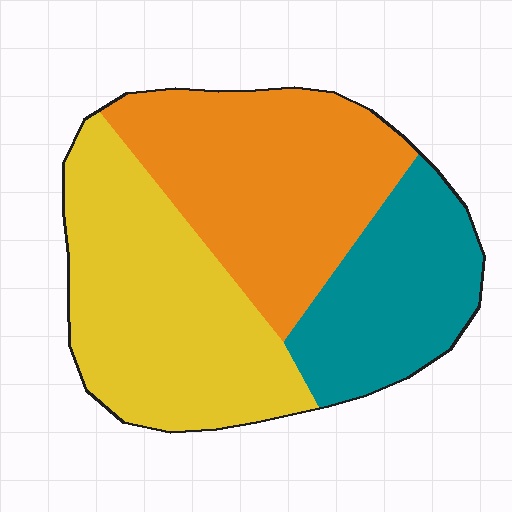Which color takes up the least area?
Teal, at roughly 25%.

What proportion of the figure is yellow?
Yellow takes up between a quarter and a half of the figure.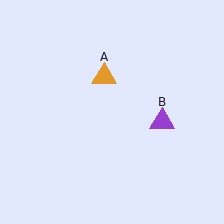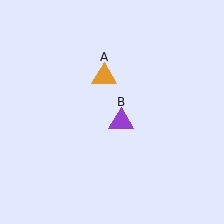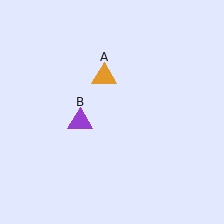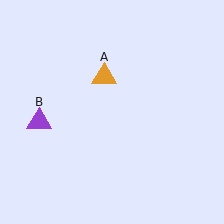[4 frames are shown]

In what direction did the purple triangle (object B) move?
The purple triangle (object B) moved left.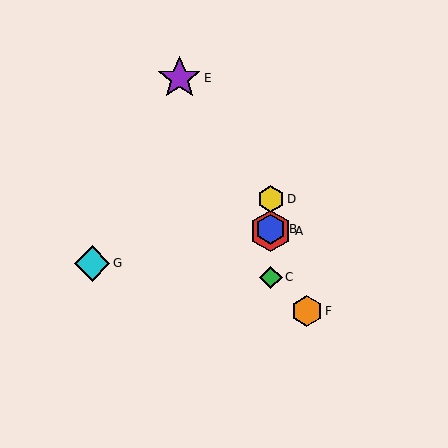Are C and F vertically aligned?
No, C is at x≈271 and F is at x≈307.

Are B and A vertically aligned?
Yes, both are at x≈271.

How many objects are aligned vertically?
4 objects (A, B, C, D) are aligned vertically.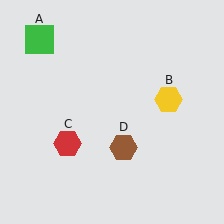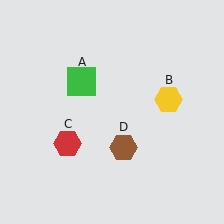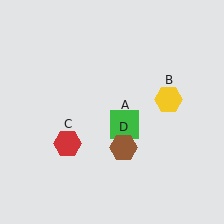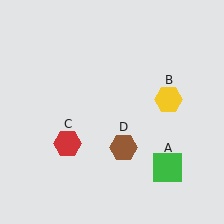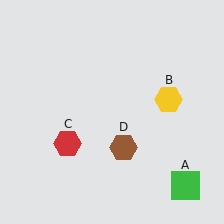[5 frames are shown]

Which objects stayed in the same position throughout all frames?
Yellow hexagon (object B) and red hexagon (object C) and brown hexagon (object D) remained stationary.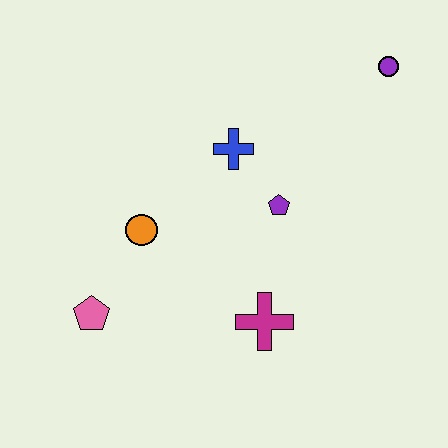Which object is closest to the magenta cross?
The purple pentagon is closest to the magenta cross.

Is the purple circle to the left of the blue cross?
No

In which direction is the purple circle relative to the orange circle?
The purple circle is to the right of the orange circle.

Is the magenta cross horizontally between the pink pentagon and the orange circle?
No